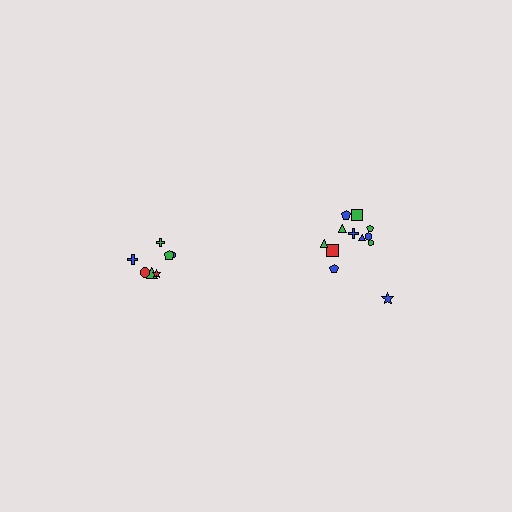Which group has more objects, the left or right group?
The right group.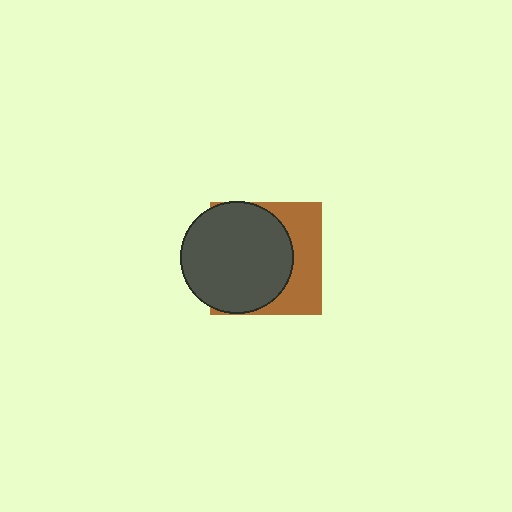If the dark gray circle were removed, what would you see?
You would see the complete brown square.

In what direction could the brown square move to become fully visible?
The brown square could move right. That would shift it out from behind the dark gray circle entirely.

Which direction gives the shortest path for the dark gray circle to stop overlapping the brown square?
Moving left gives the shortest separation.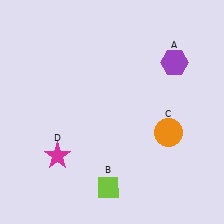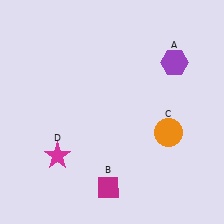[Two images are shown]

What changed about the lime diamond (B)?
In Image 1, B is lime. In Image 2, it changed to magenta.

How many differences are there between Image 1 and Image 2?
There is 1 difference between the two images.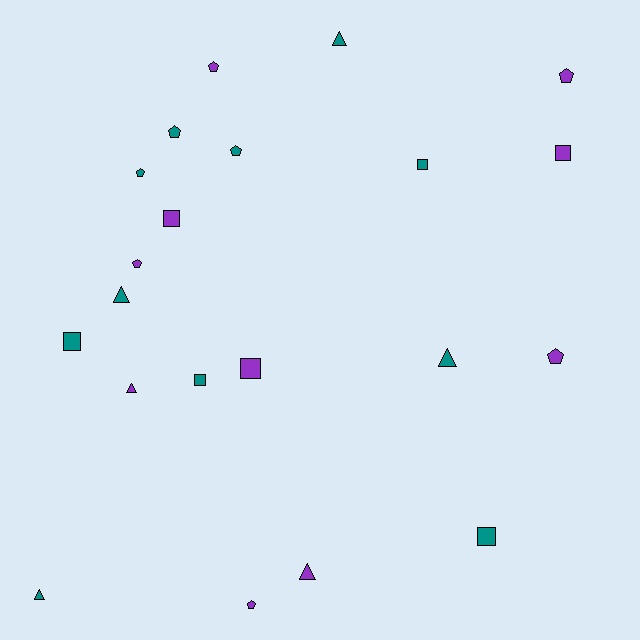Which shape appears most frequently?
Pentagon, with 8 objects.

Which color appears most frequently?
Teal, with 11 objects.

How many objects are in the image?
There are 21 objects.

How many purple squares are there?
There are 3 purple squares.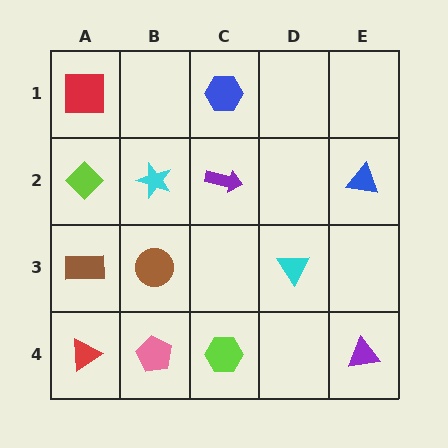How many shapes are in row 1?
2 shapes.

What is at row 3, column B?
A brown circle.